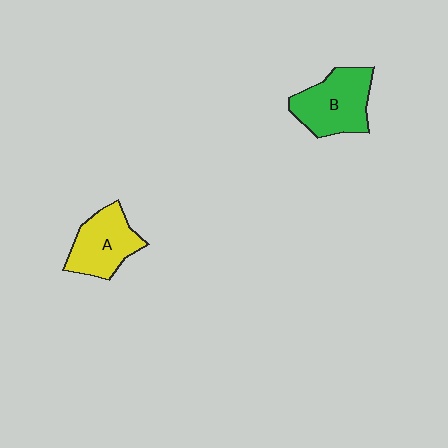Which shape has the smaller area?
Shape A (yellow).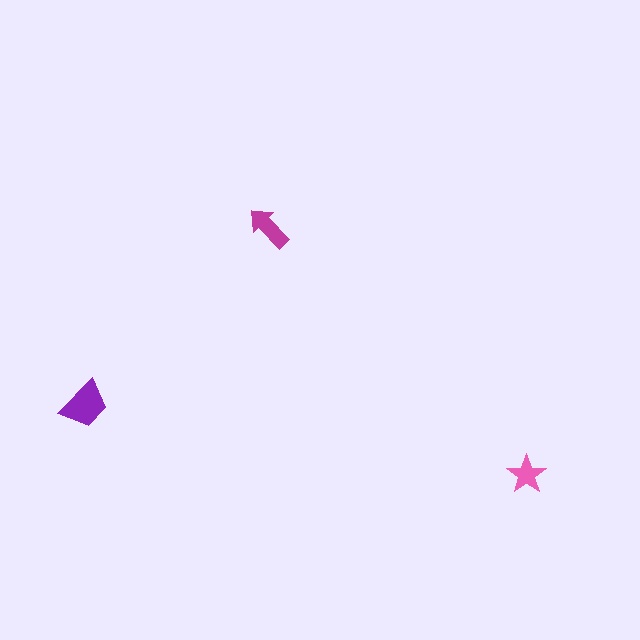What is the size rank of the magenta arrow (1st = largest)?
2nd.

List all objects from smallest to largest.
The pink star, the magenta arrow, the purple trapezoid.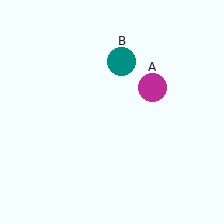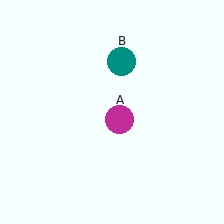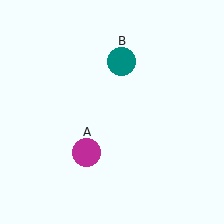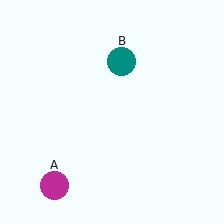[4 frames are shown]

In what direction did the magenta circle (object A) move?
The magenta circle (object A) moved down and to the left.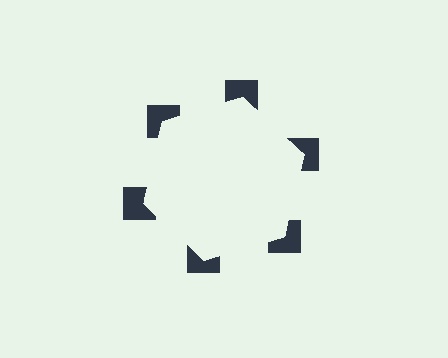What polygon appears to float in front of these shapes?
An illusory hexagon — its edges are inferred from the aligned wedge cuts in the notched squares, not physically drawn.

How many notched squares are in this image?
There are 6 — one at each vertex of the illusory hexagon.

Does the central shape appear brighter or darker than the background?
It typically appears slightly brighter than the background, even though no actual brightness change is drawn.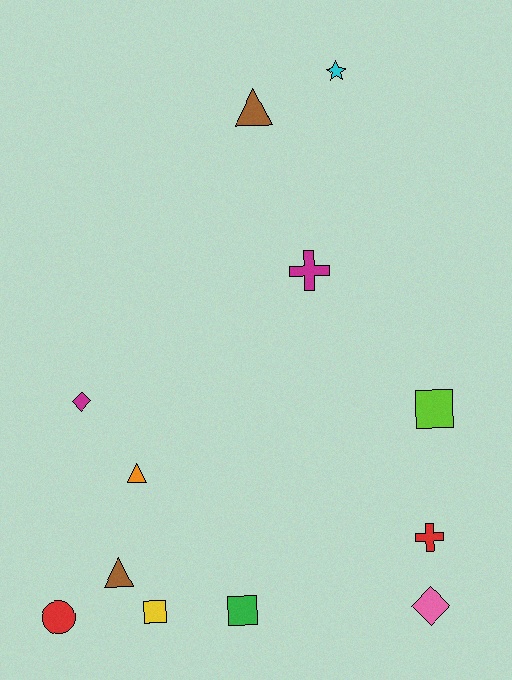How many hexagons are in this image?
There are no hexagons.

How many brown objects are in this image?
There are 2 brown objects.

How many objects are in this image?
There are 12 objects.